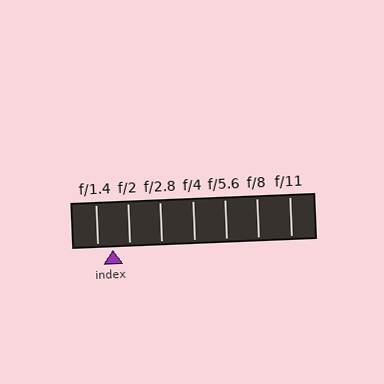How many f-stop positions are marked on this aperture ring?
There are 7 f-stop positions marked.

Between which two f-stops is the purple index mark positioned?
The index mark is between f/1.4 and f/2.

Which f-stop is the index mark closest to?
The index mark is closest to f/1.4.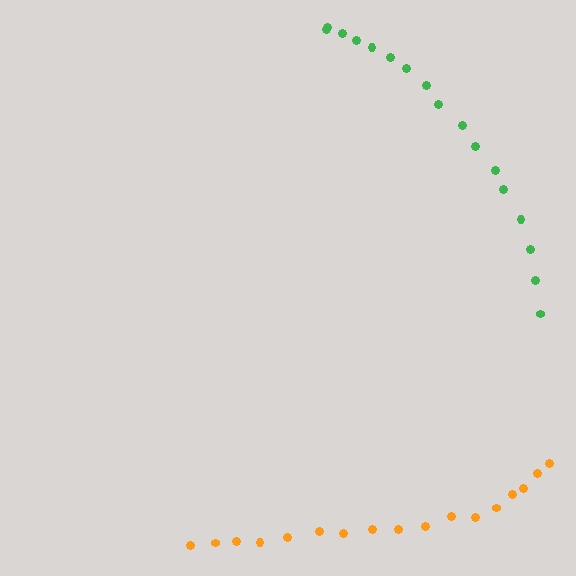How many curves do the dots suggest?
There are 2 distinct paths.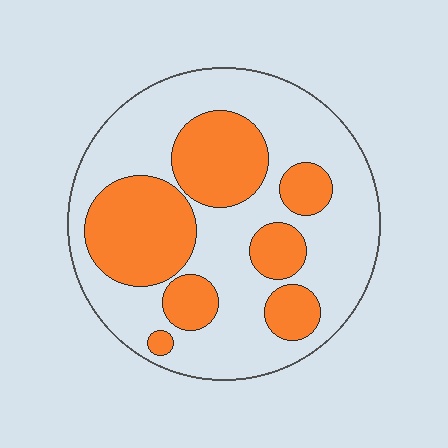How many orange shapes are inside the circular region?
7.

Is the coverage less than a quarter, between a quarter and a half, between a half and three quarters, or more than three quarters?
Between a quarter and a half.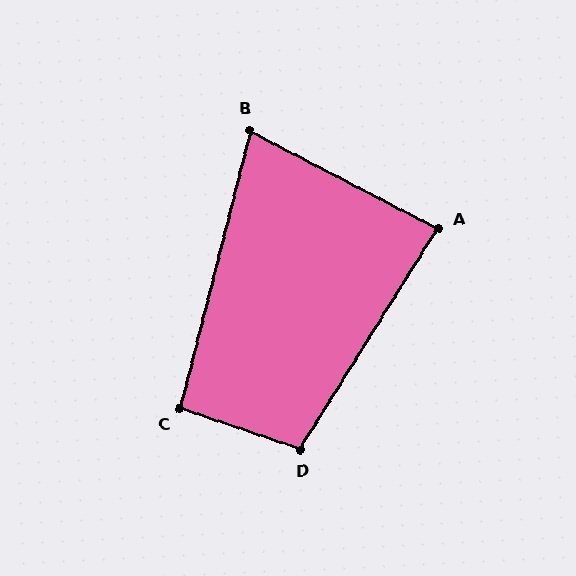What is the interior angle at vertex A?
Approximately 85 degrees (approximately right).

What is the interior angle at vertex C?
Approximately 95 degrees (approximately right).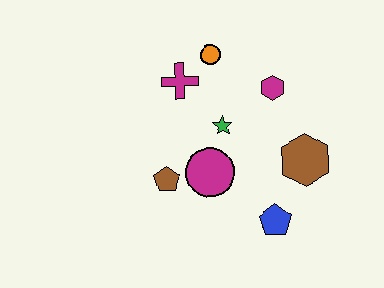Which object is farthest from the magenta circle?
The orange circle is farthest from the magenta circle.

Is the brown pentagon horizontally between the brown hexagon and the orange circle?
No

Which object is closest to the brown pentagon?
The magenta circle is closest to the brown pentagon.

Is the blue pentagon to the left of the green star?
No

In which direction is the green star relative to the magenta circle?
The green star is above the magenta circle.